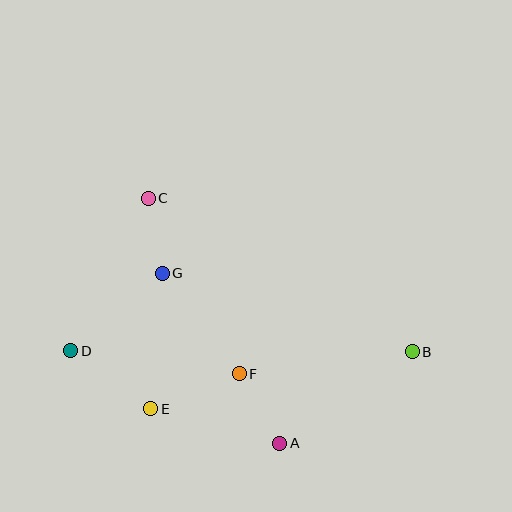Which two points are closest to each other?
Points C and G are closest to each other.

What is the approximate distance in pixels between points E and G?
The distance between E and G is approximately 136 pixels.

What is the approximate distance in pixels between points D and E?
The distance between D and E is approximately 99 pixels.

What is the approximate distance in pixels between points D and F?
The distance between D and F is approximately 170 pixels.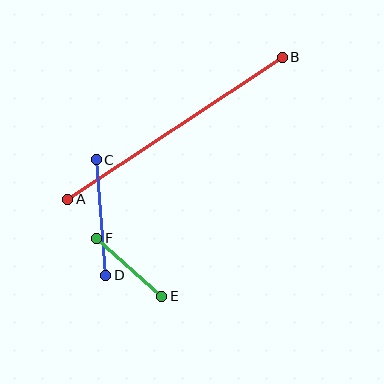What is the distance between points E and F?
The distance is approximately 87 pixels.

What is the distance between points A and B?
The distance is approximately 257 pixels.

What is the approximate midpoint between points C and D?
The midpoint is at approximately (101, 217) pixels.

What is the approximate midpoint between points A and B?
The midpoint is at approximately (175, 128) pixels.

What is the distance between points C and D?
The distance is approximately 116 pixels.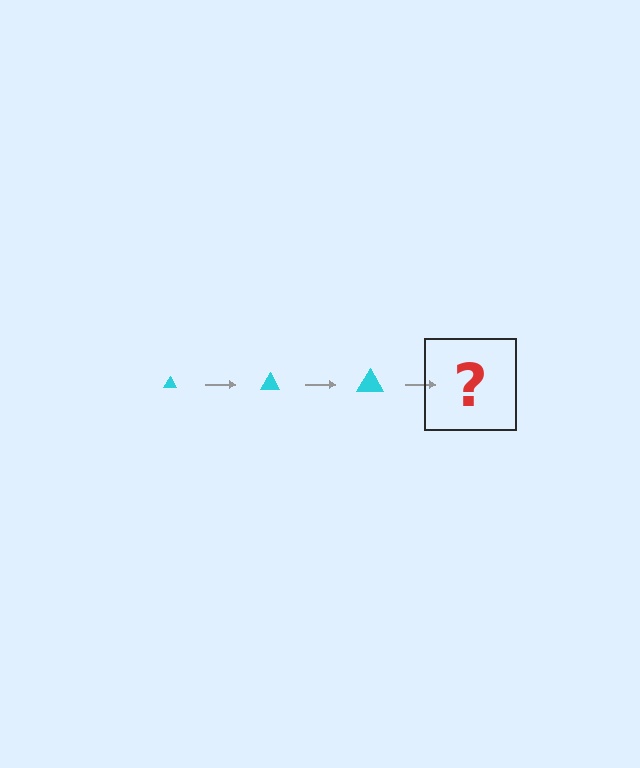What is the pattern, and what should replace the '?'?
The pattern is that the triangle gets progressively larger each step. The '?' should be a cyan triangle, larger than the previous one.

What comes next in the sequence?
The next element should be a cyan triangle, larger than the previous one.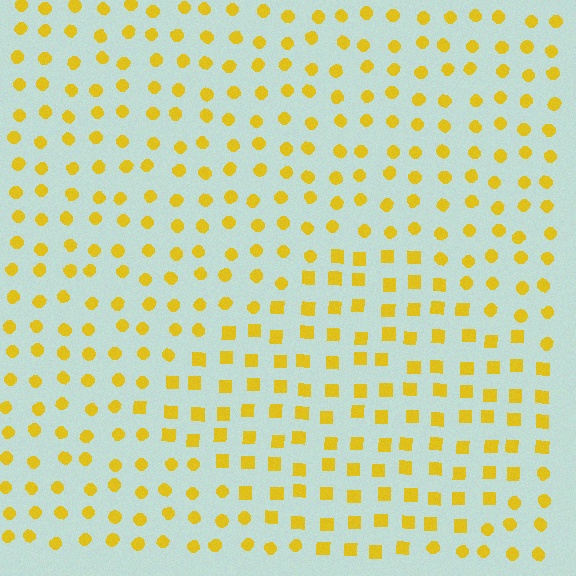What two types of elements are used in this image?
The image uses squares inside the diamond region and circles outside it.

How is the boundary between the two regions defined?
The boundary is defined by a change in element shape: squares inside vs. circles outside. All elements share the same color and spacing.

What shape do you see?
I see a diamond.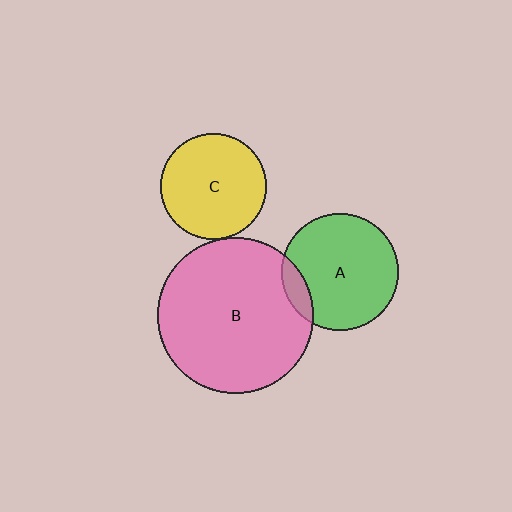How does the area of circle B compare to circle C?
Approximately 2.2 times.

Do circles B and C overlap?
Yes.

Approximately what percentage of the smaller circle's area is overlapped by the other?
Approximately 5%.